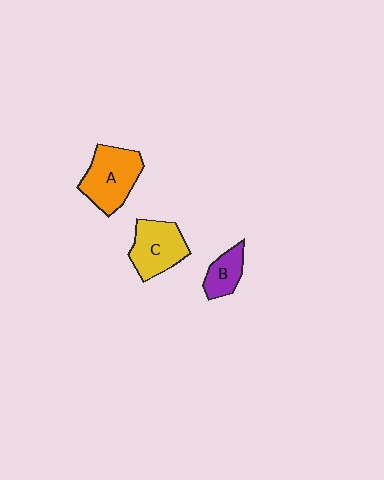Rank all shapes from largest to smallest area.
From largest to smallest: A (orange), C (yellow), B (purple).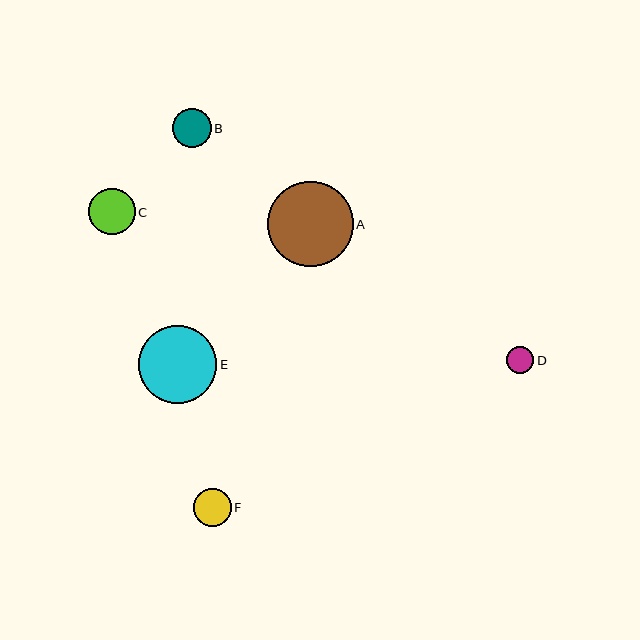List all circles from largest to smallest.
From largest to smallest: A, E, C, B, F, D.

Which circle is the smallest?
Circle D is the smallest with a size of approximately 27 pixels.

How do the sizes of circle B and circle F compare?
Circle B and circle F are approximately the same size.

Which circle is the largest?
Circle A is the largest with a size of approximately 85 pixels.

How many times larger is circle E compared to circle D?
Circle E is approximately 2.9 times the size of circle D.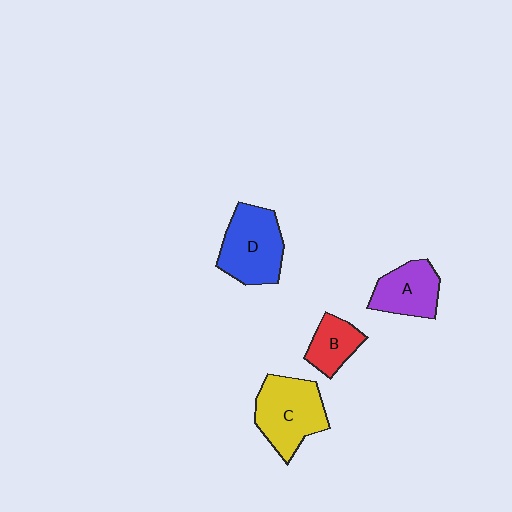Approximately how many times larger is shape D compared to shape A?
Approximately 1.3 times.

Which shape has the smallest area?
Shape B (red).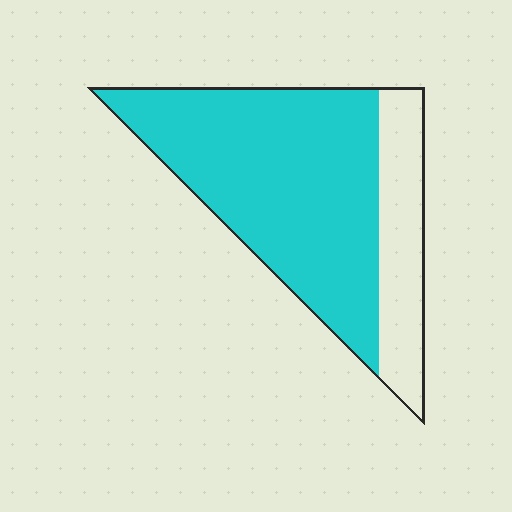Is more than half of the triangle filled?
Yes.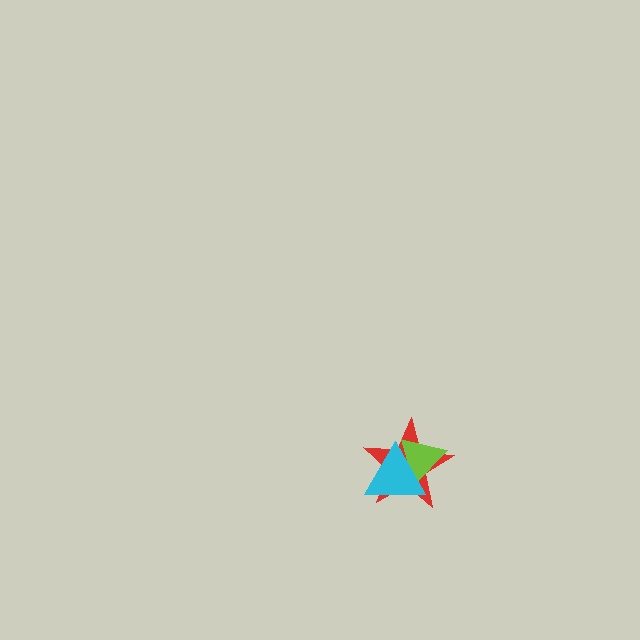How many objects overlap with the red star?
2 objects overlap with the red star.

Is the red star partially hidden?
Yes, it is partially covered by another shape.